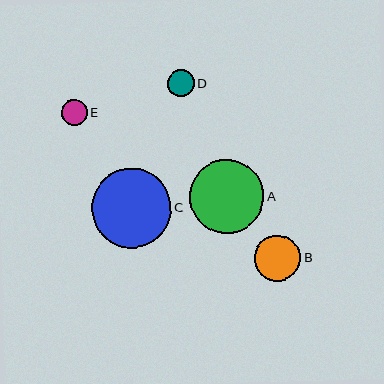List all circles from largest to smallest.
From largest to smallest: C, A, B, D, E.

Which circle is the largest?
Circle C is the largest with a size of approximately 80 pixels.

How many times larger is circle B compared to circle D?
Circle B is approximately 1.7 times the size of circle D.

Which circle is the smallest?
Circle E is the smallest with a size of approximately 26 pixels.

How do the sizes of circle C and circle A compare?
Circle C and circle A are approximately the same size.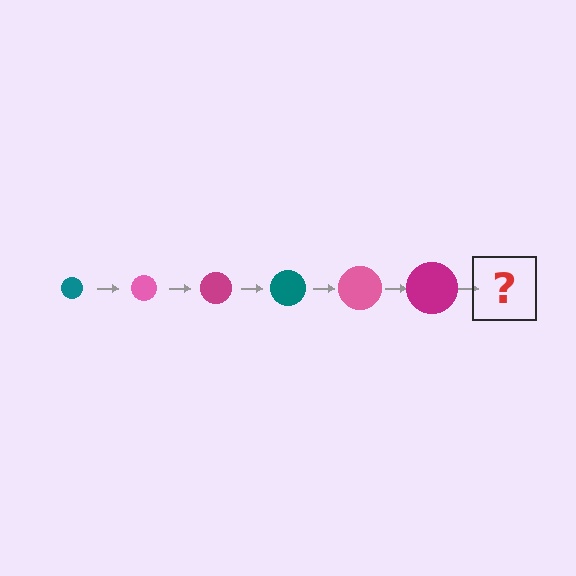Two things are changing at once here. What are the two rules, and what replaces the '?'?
The two rules are that the circle grows larger each step and the color cycles through teal, pink, and magenta. The '?' should be a teal circle, larger than the previous one.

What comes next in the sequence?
The next element should be a teal circle, larger than the previous one.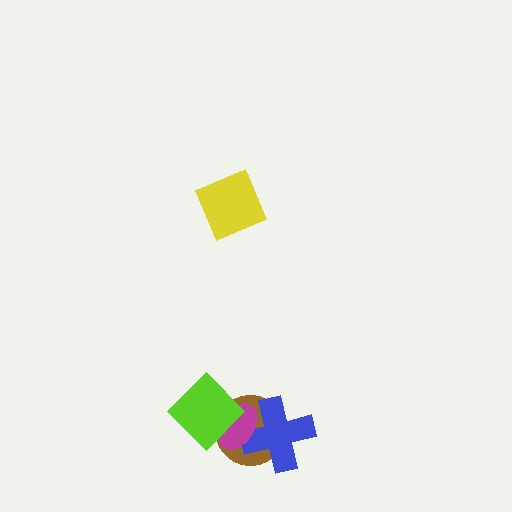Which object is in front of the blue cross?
The magenta ellipse is in front of the blue cross.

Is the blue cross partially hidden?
Yes, it is partially covered by another shape.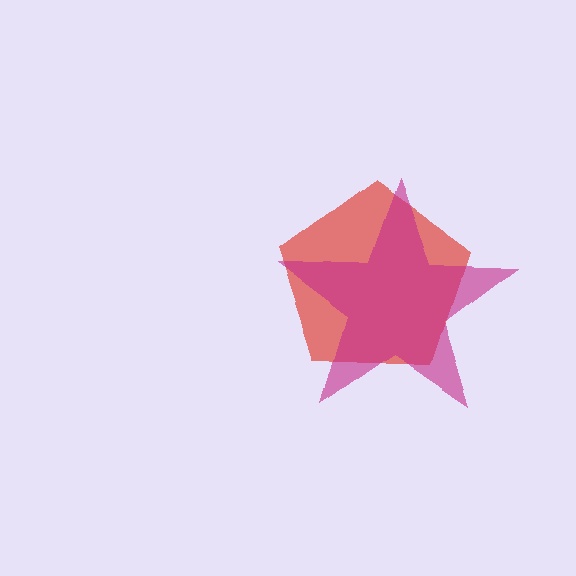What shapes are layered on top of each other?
The layered shapes are: a red pentagon, a magenta star.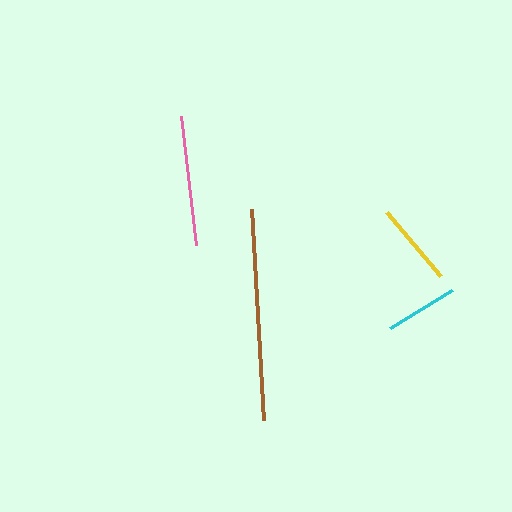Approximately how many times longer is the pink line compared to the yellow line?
The pink line is approximately 1.6 times the length of the yellow line.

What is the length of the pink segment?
The pink segment is approximately 130 pixels long.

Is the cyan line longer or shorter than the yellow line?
The yellow line is longer than the cyan line.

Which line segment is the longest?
The brown line is the longest at approximately 211 pixels.